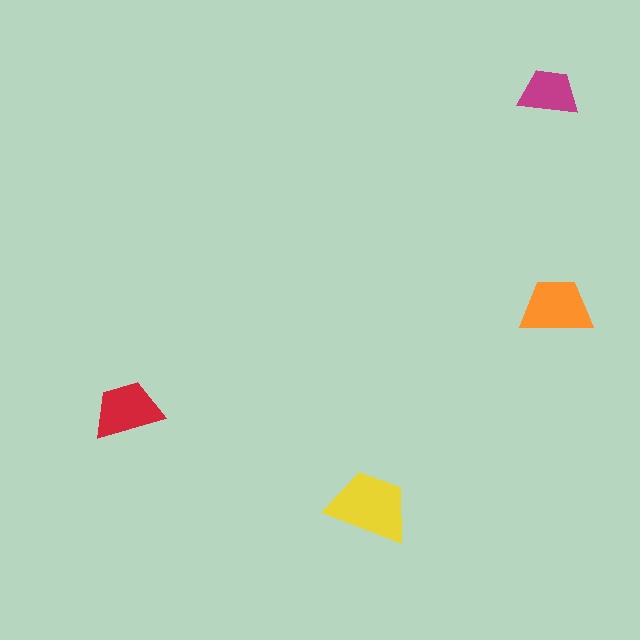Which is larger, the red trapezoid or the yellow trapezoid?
The yellow one.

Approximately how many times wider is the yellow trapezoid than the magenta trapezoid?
About 1.5 times wider.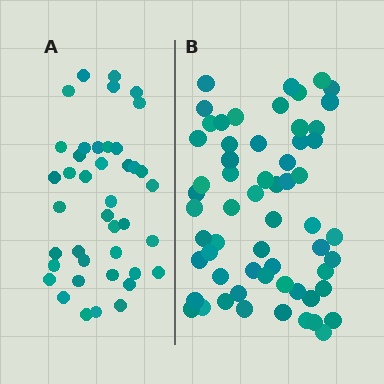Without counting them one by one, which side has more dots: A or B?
Region B (the right region) has more dots.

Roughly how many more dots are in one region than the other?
Region B has approximately 20 more dots than region A.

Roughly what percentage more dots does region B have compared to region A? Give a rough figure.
About 45% more.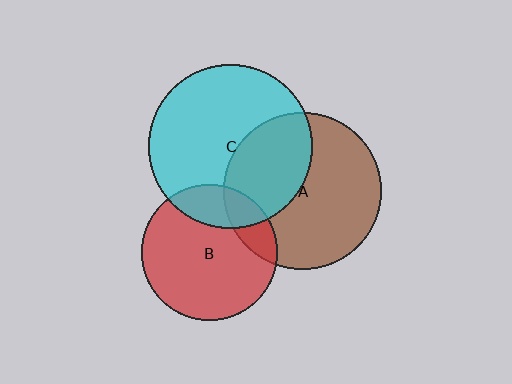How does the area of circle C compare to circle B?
Approximately 1.4 times.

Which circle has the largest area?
Circle C (cyan).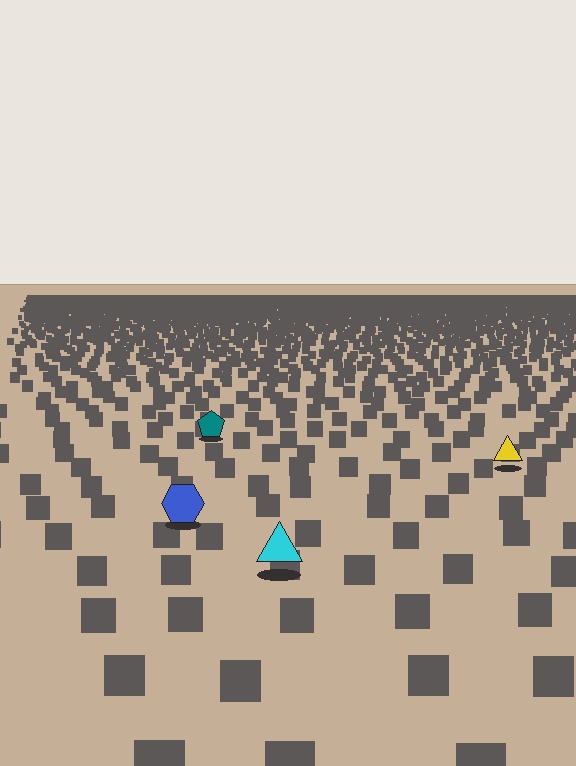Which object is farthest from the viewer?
The teal pentagon is farthest from the viewer. It appears smaller and the ground texture around it is denser.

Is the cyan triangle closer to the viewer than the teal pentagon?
Yes. The cyan triangle is closer — you can tell from the texture gradient: the ground texture is coarser near it.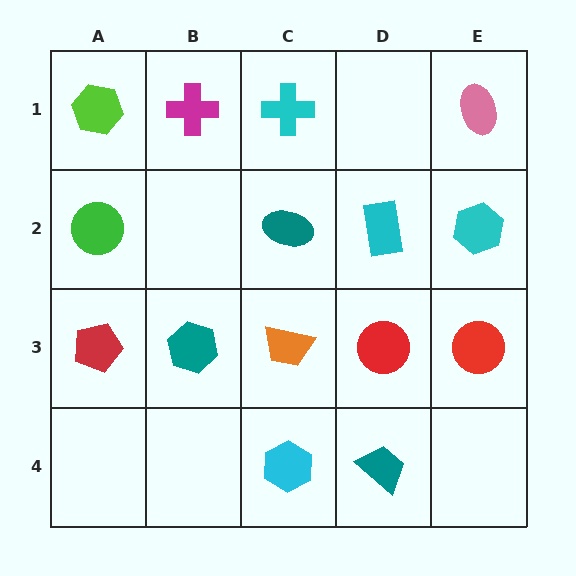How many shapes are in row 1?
4 shapes.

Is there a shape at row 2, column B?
No, that cell is empty.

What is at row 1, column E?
A pink ellipse.